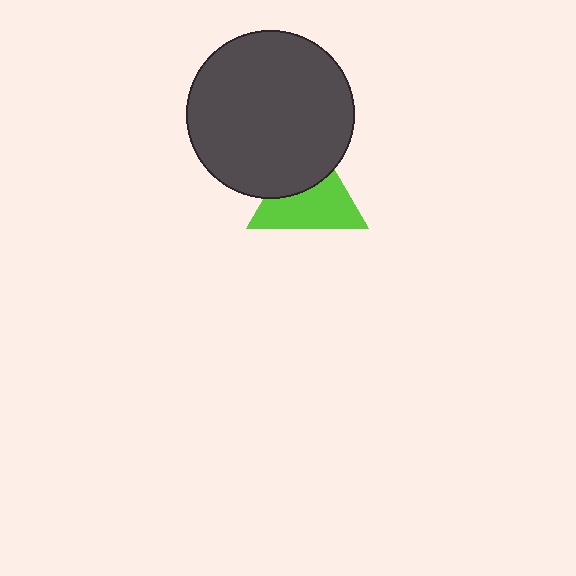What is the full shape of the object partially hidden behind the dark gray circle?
The partially hidden object is a lime triangle.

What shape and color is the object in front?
The object in front is a dark gray circle.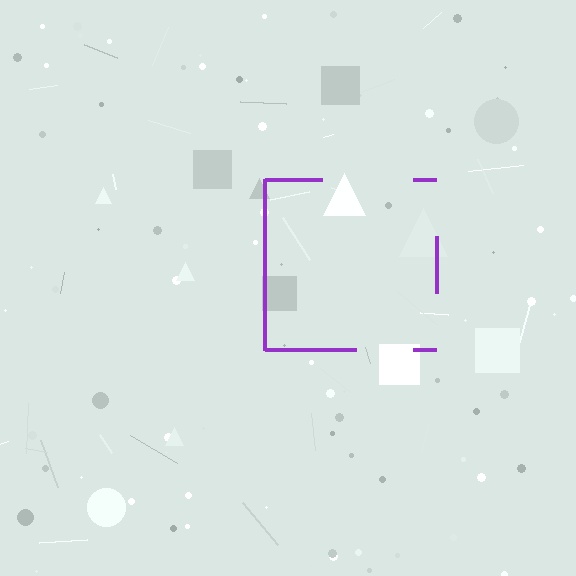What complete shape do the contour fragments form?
The contour fragments form a square.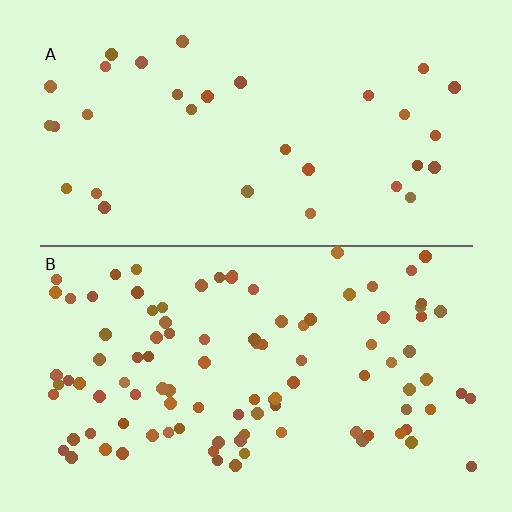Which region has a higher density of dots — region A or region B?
B (the bottom).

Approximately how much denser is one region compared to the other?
Approximately 2.9× — region B over region A.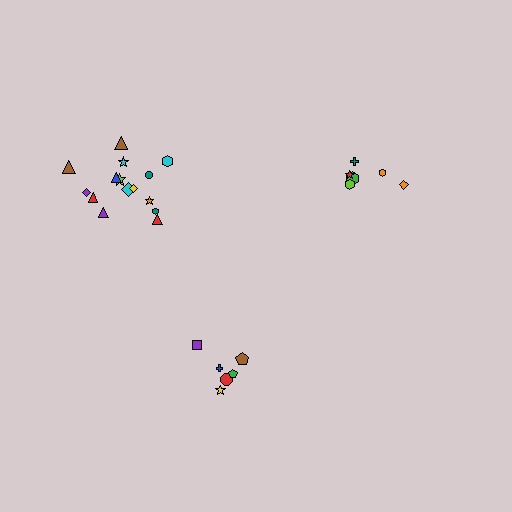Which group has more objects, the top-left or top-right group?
The top-left group.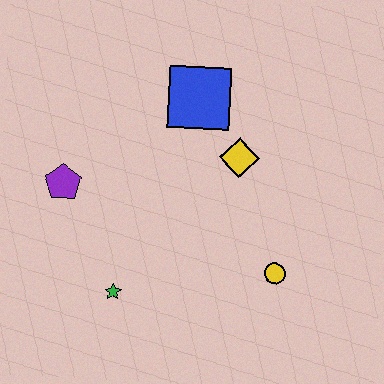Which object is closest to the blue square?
The yellow diamond is closest to the blue square.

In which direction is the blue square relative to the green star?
The blue square is above the green star.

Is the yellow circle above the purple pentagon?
No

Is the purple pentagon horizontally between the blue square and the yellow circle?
No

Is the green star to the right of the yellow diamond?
No